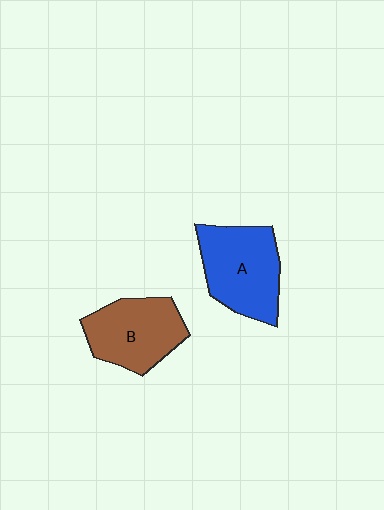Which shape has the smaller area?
Shape B (brown).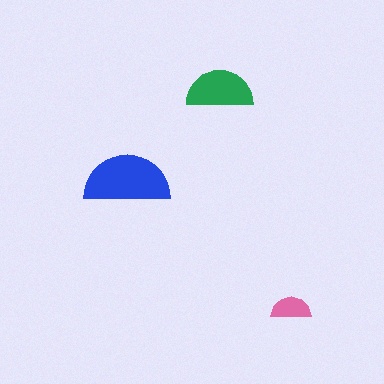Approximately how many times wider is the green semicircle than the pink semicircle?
About 1.5 times wider.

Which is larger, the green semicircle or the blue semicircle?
The blue one.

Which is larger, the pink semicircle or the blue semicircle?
The blue one.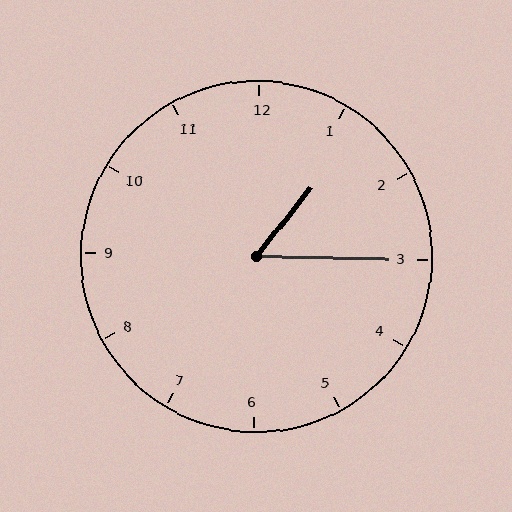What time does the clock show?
1:15.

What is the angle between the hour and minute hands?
Approximately 52 degrees.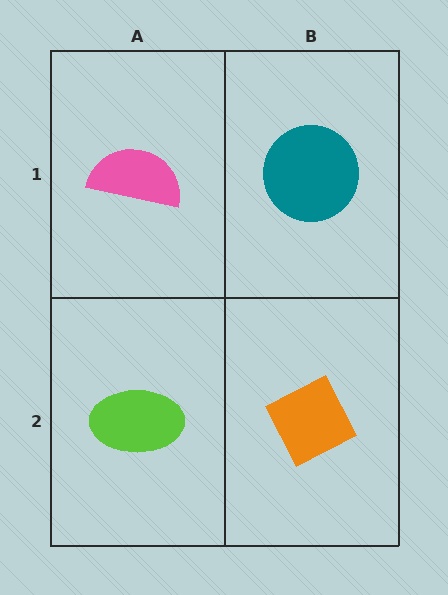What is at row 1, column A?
A pink semicircle.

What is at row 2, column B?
An orange diamond.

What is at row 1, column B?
A teal circle.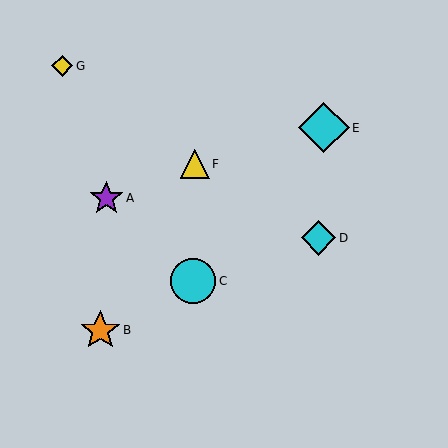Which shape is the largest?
The cyan diamond (labeled E) is the largest.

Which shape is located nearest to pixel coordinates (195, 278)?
The cyan circle (labeled C) at (193, 281) is nearest to that location.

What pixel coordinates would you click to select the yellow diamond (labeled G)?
Click at (62, 66) to select the yellow diamond G.